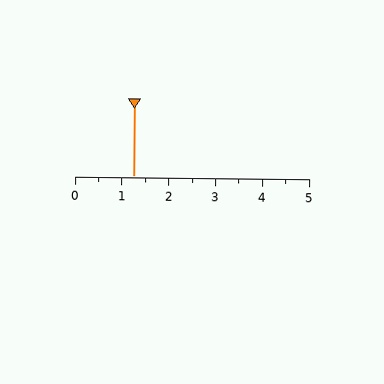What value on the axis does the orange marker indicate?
The marker indicates approximately 1.2.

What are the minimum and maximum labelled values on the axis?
The axis runs from 0 to 5.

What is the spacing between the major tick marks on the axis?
The major ticks are spaced 1 apart.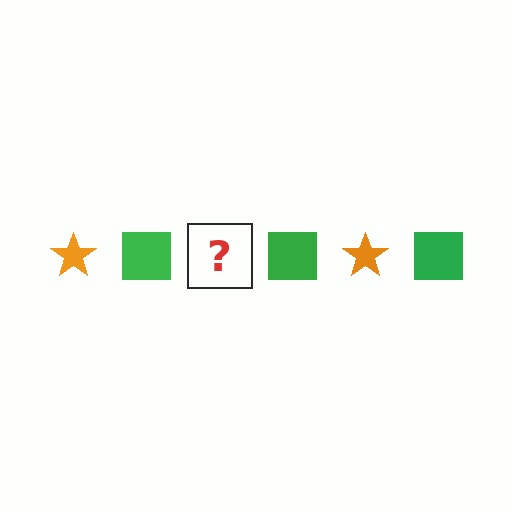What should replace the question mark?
The question mark should be replaced with an orange star.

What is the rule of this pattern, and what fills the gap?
The rule is that the pattern alternates between orange star and green square. The gap should be filled with an orange star.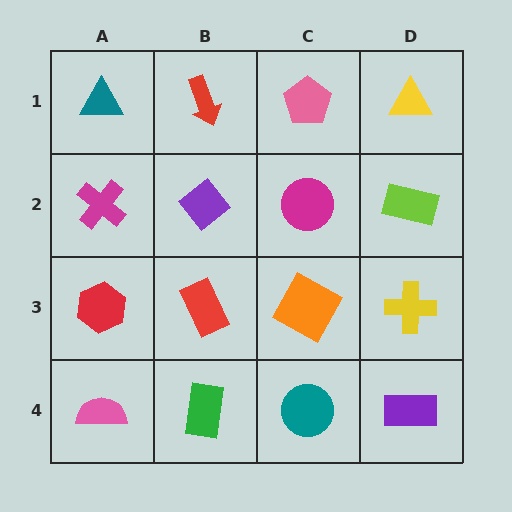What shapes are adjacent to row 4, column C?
An orange square (row 3, column C), a green rectangle (row 4, column B), a purple rectangle (row 4, column D).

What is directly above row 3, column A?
A magenta cross.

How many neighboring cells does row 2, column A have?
3.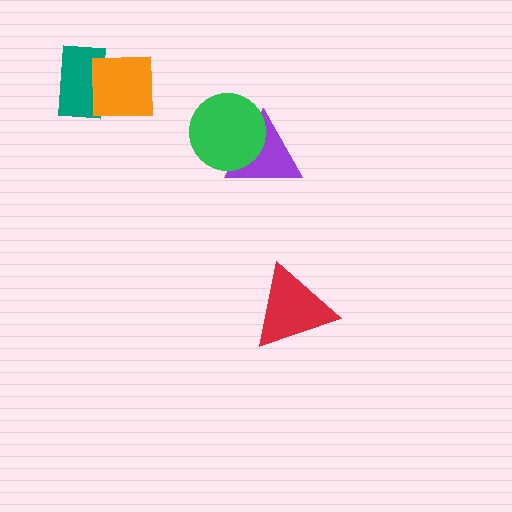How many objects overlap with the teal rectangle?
1 object overlaps with the teal rectangle.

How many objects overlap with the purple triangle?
1 object overlaps with the purple triangle.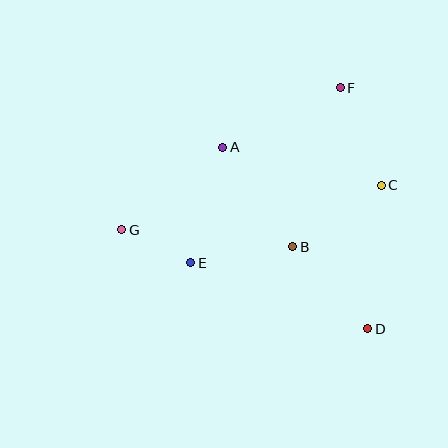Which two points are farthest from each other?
Points D and G are farthest from each other.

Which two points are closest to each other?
Points E and G are closest to each other.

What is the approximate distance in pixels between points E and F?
The distance between E and F is approximately 230 pixels.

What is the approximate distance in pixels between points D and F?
The distance between D and F is approximately 242 pixels.